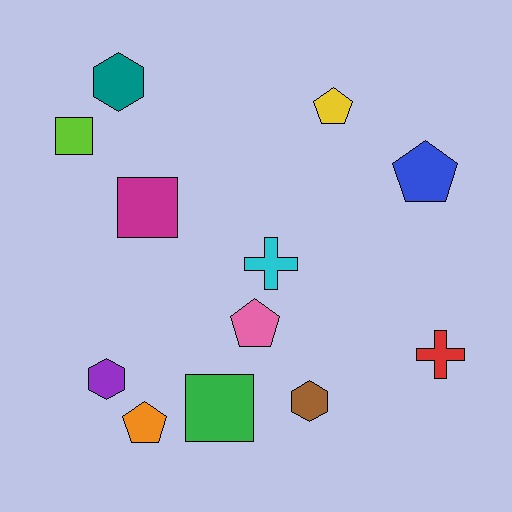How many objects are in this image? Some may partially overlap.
There are 12 objects.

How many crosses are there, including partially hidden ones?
There are 2 crosses.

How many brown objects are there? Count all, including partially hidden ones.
There is 1 brown object.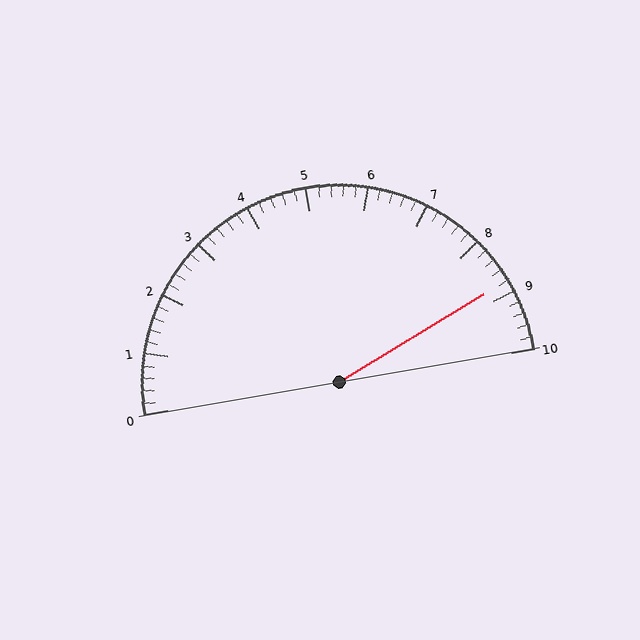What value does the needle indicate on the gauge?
The needle indicates approximately 8.8.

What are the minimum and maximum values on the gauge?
The gauge ranges from 0 to 10.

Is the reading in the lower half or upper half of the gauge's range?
The reading is in the upper half of the range (0 to 10).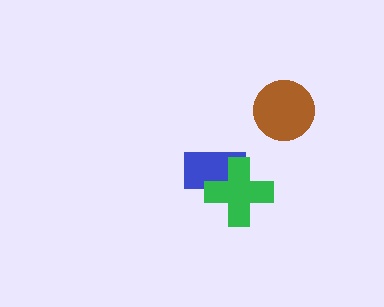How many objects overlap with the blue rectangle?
1 object overlaps with the blue rectangle.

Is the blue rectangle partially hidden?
Yes, it is partially covered by another shape.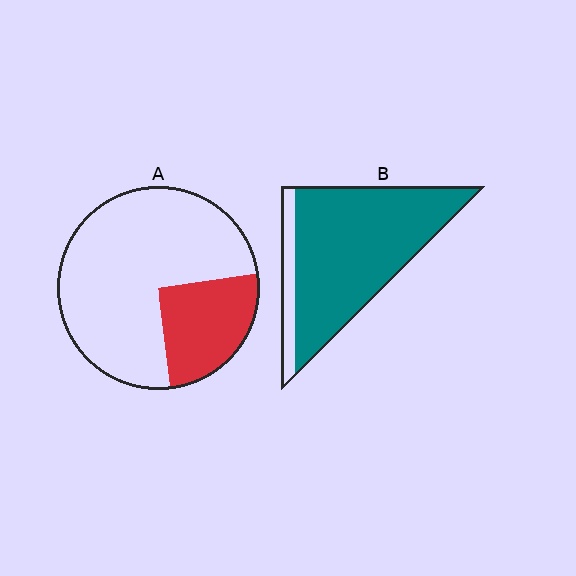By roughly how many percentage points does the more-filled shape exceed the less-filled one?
By roughly 60 percentage points (B over A).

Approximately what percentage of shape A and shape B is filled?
A is approximately 25% and B is approximately 85%.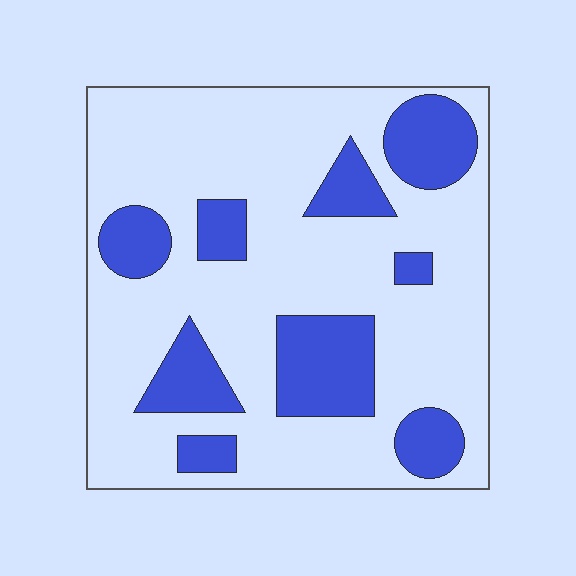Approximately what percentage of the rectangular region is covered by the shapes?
Approximately 25%.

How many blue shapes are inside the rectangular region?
9.